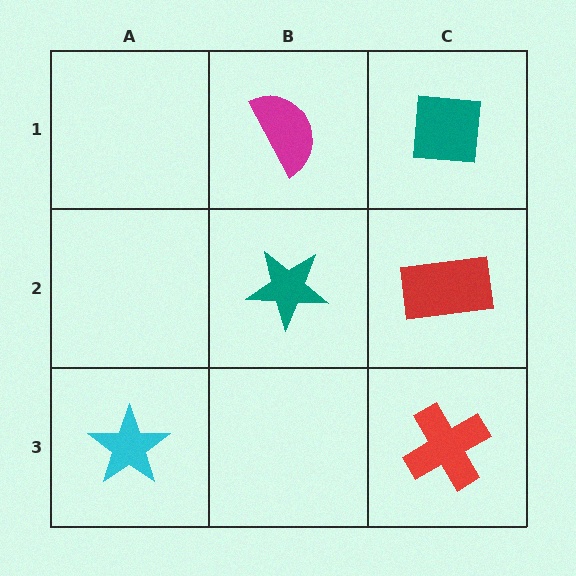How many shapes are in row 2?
2 shapes.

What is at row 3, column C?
A red cross.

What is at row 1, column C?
A teal square.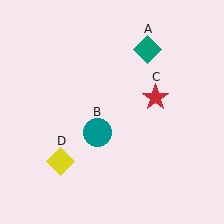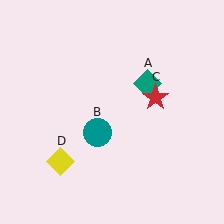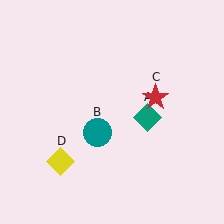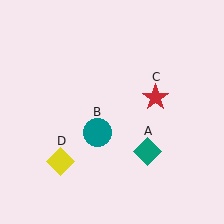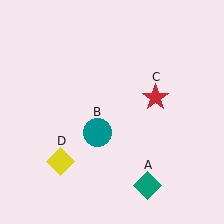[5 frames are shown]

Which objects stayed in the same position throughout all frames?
Teal circle (object B) and red star (object C) and yellow diamond (object D) remained stationary.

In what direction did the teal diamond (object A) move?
The teal diamond (object A) moved down.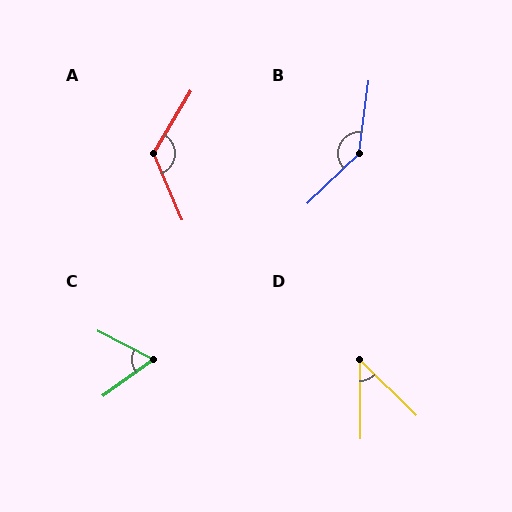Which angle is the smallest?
D, at approximately 45 degrees.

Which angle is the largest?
B, at approximately 141 degrees.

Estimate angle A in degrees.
Approximately 126 degrees.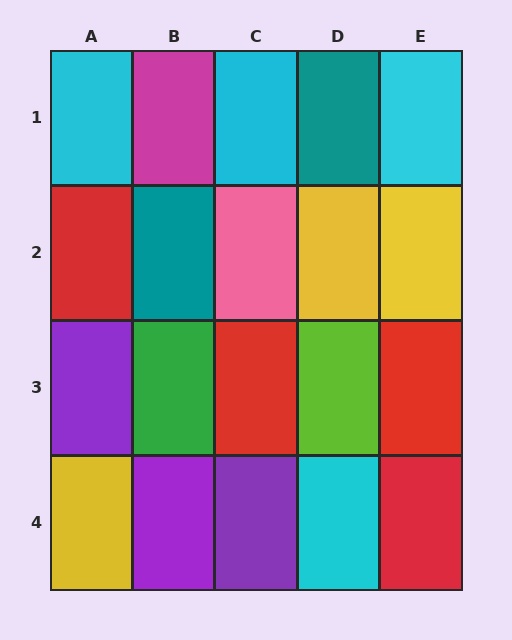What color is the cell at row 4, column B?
Purple.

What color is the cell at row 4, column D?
Cyan.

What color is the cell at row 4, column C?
Purple.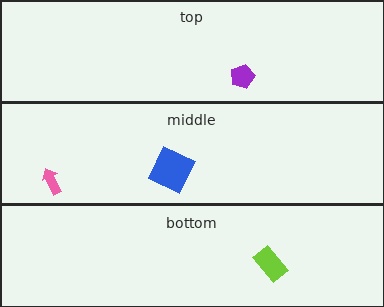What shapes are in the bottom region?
The lime rectangle.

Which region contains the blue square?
The middle region.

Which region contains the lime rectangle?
The bottom region.